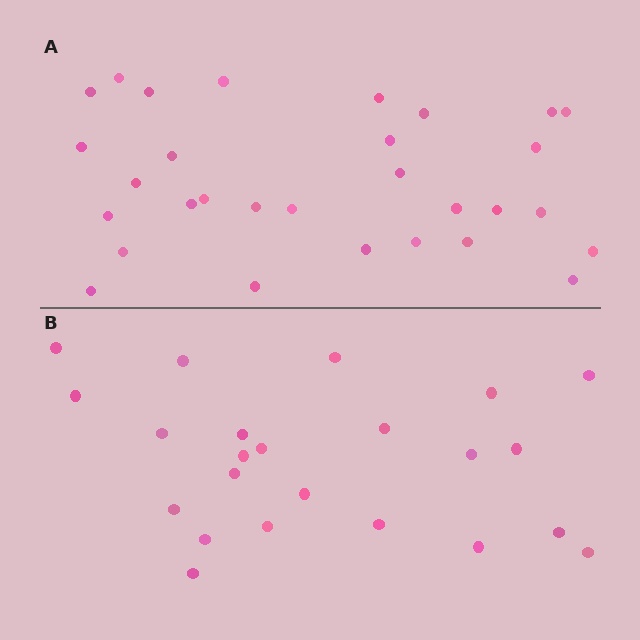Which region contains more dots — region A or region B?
Region A (the top region) has more dots.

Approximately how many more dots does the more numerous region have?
Region A has roughly 8 or so more dots than region B.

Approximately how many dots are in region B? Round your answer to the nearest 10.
About 20 dots. (The exact count is 23, which rounds to 20.)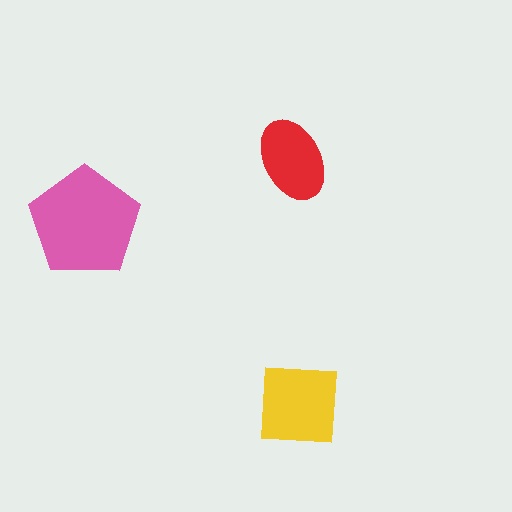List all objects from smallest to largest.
The red ellipse, the yellow square, the pink pentagon.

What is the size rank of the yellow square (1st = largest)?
2nd.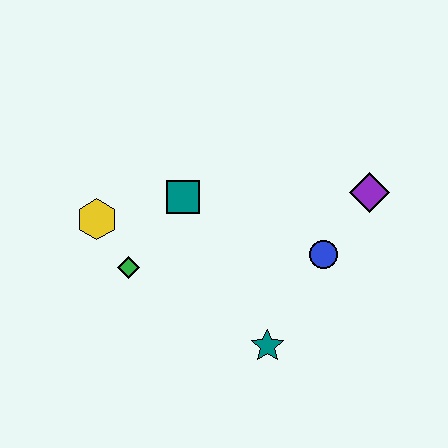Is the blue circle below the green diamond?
No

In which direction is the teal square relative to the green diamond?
The teal square is above the green diamond.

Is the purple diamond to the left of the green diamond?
No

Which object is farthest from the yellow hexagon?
The purple diamond is farthest from the yellow hexagon.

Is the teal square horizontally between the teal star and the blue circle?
No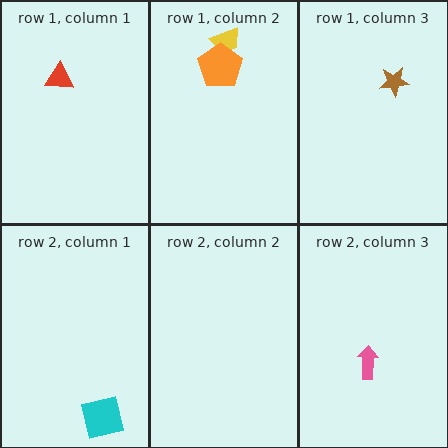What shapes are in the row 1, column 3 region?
The brown star.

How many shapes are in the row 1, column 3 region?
1.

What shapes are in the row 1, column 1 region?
The red triangle.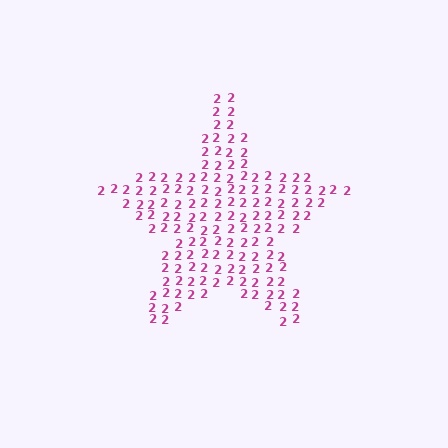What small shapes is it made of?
It is made of small digit 2's.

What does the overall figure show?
The overall figure shows a star.